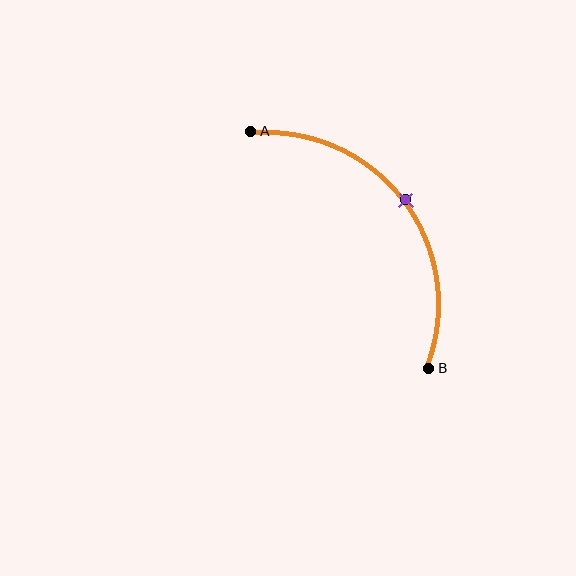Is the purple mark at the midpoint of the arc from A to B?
Yes. The purple mark lies on the arc at equal arc-length from both A and B — it is the arc midpoint.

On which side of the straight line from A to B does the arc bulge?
The arc bulges above and to the right of the straight line connecting A and B.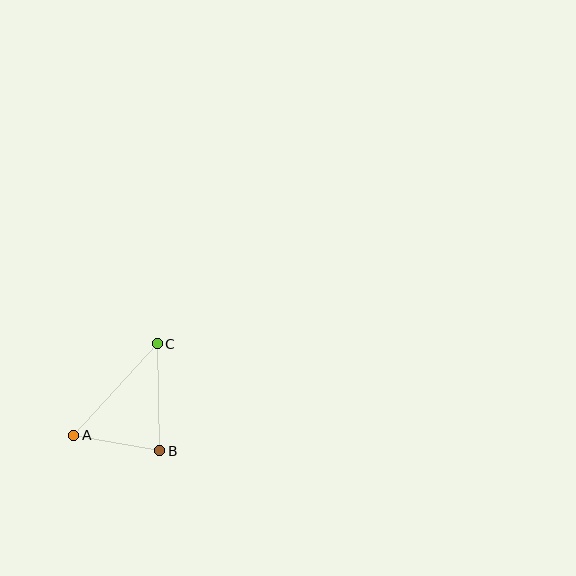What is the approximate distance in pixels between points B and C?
The distance between B and C is approximately 107 pixels.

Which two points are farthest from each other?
Points A and C are farthest from each other.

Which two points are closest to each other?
Points A and B are closest to each other.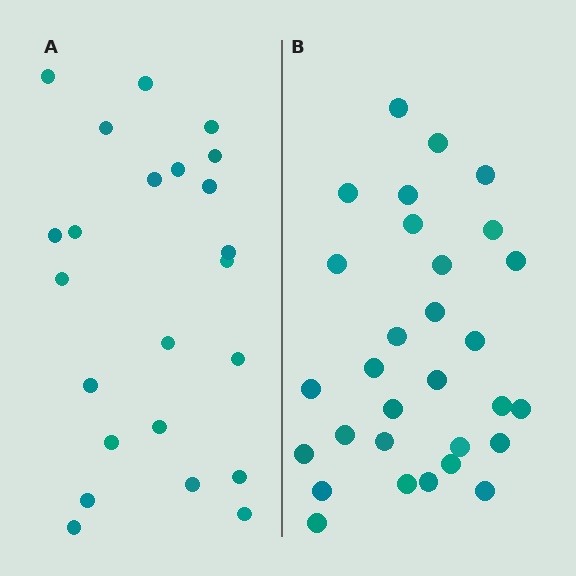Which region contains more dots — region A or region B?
Region B (the right region) has more dots.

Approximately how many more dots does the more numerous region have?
Region B has roughly 8 or so more dots than region A.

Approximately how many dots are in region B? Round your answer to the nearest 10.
About 30 dots.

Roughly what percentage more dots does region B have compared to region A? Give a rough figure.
About 30% more.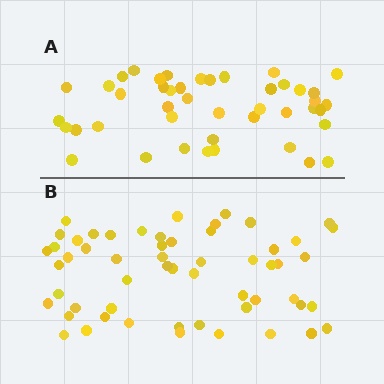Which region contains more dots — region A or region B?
Region B (the bottom region) has more dots.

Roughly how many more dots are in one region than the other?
Region B has roughly 12 or so more dots than region A.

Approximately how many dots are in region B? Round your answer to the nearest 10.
About 60 dots. (The exact count is 56, which rounds to 60.)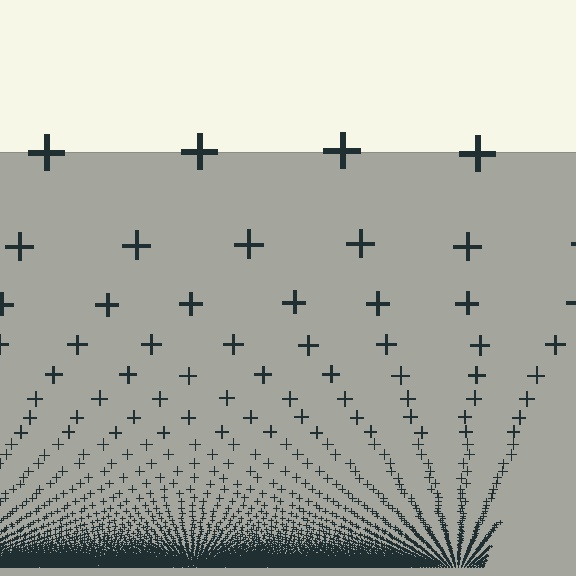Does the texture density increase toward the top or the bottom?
Density increases toward the bottom.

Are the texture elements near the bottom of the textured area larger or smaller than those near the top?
Smaller. The gradient is inverted — elements near the bottom are smaller and denser.